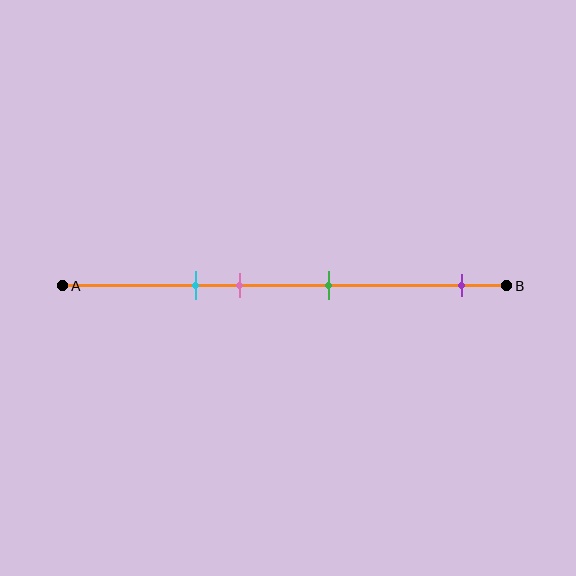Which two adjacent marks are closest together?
The cyan and pink marks are the closest adjacent pair.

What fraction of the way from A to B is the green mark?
The green mark is approximately 60% (0.6) of the way from A to B.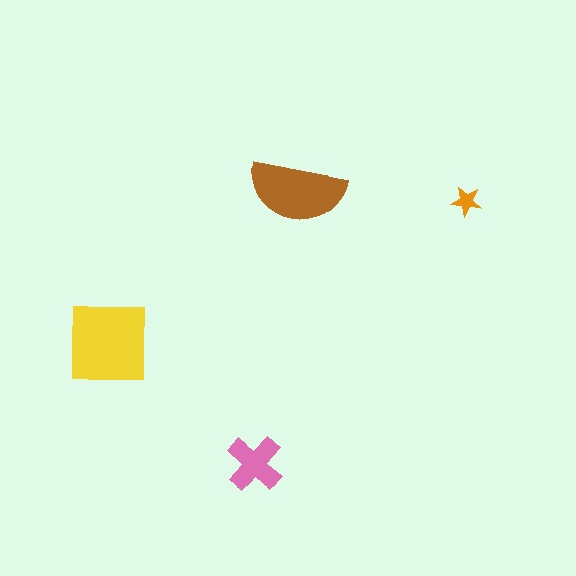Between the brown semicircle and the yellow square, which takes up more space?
The yellow square.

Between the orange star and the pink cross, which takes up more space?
The pink cross.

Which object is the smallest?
The orange star.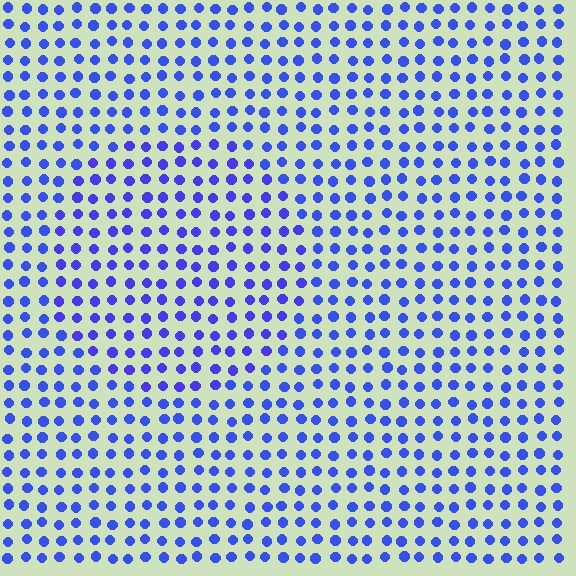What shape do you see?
I see a circle.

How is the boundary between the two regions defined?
The boundary is defined purely by a slight shift in hue (about 16 degrees). Spacing, size, and orientation are identical on both sides.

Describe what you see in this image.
The image is filled with small blue elements in a uniform arrangement. A circle-shaped region is visible where the elements are tinted to a slightly different hue, forming a subtle color boundary.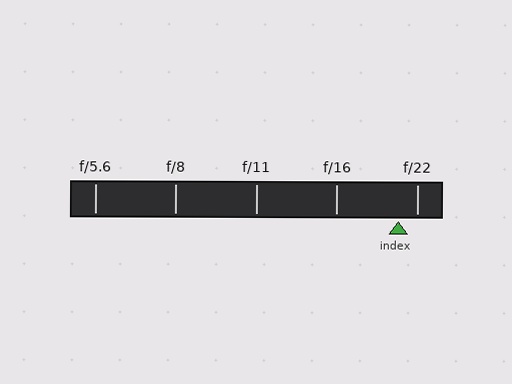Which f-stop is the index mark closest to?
The index mark is closest to f/22.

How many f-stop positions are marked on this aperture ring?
There are 5 f-stop positions marked.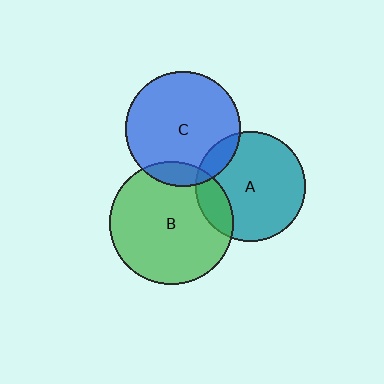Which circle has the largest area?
Circle B (green).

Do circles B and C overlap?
Yes.